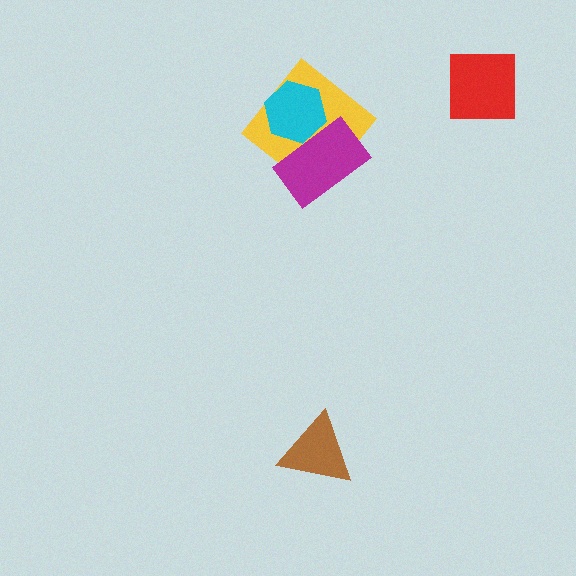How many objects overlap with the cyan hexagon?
2 objects overlap with the cyan hexagon.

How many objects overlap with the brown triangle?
0 objects overlap with the brown triangle.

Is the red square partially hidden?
No, no other shape covers it.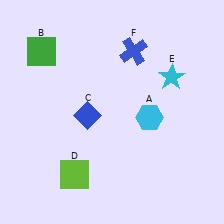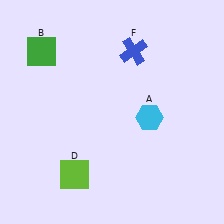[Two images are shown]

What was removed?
The blue diamond (C), the cyan star (E) were removed in Image 2.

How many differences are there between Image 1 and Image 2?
There are 2 differences between the two images.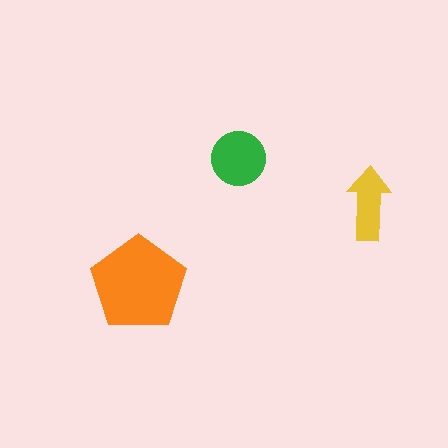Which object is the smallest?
The yellow arrow.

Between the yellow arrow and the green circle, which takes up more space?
The green circle.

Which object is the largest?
The orange pentagon.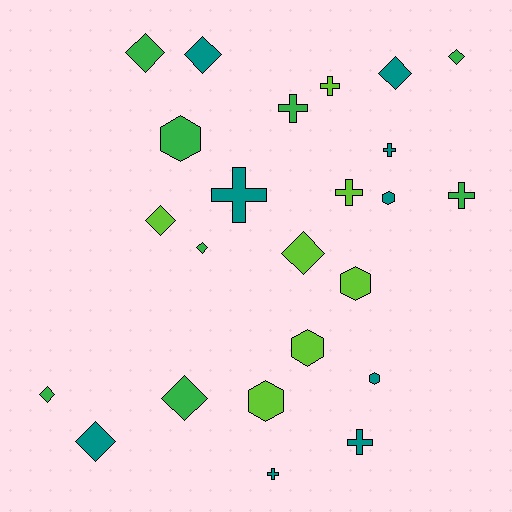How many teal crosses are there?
There are 4 teal crosses.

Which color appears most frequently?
Teal, with 9 objects.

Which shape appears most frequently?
Diamond, with 10 objects.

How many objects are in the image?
There are 24 objects.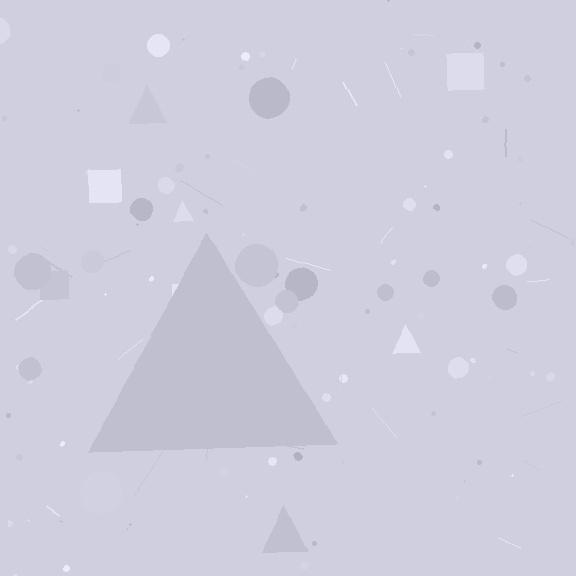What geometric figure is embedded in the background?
A triangle is embedded in the background.